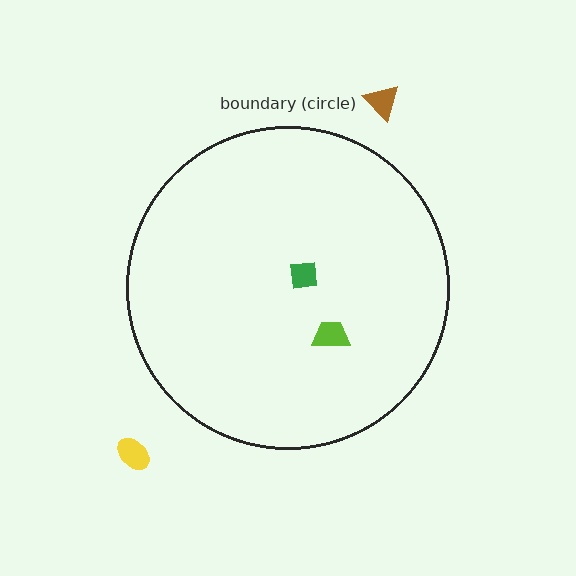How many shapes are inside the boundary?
2 inside, 2 outside.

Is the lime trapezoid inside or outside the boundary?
Inside.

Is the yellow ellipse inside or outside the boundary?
Outside.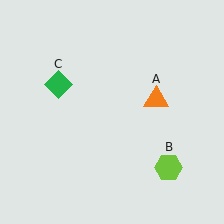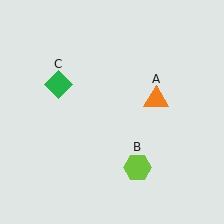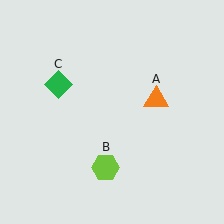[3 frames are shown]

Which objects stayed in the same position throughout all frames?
Orange triangle (object A) and green diamond (object C) remained stationary.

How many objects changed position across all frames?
1 object changed position: lime hexagon (object B).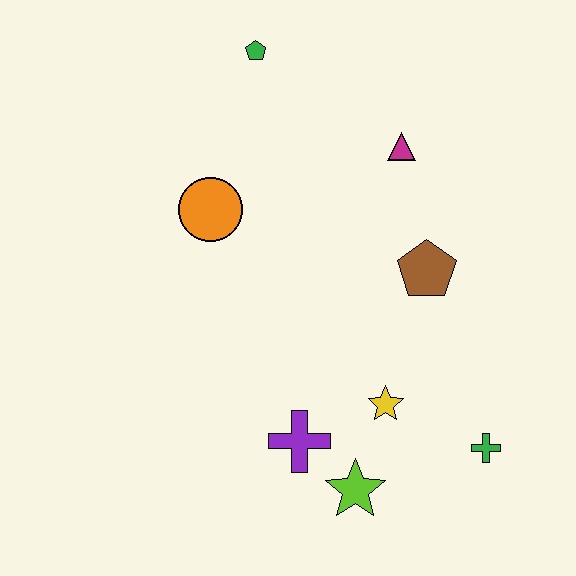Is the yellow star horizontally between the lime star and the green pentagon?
No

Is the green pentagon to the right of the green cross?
No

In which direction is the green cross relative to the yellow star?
The green cross is to the right of the yellow star.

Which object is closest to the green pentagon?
The orange circle is closest to the green pentagon.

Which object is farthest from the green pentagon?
The green cross is farthest from the green pentagon.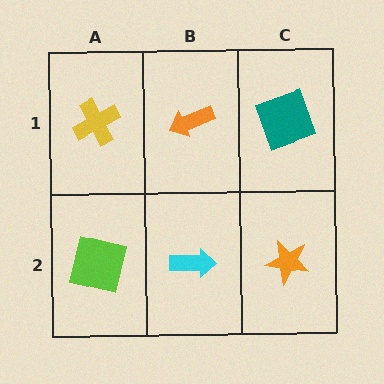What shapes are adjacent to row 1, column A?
A lime square (row 2, column A), an orange arrow (row 1, column B).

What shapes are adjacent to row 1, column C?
An orange star (row 2, column C), an orange arrow (row 1, column B).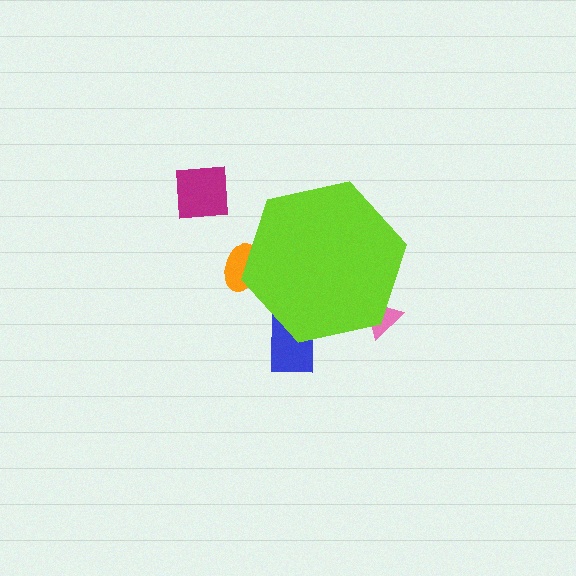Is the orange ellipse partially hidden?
Yes, the orange ellipse is partially hidden behind the lime hexagon.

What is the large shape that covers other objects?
A lime hexagon.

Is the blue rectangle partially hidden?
Yes, the blue rectangle is partially hidden behind the lime hexagon.